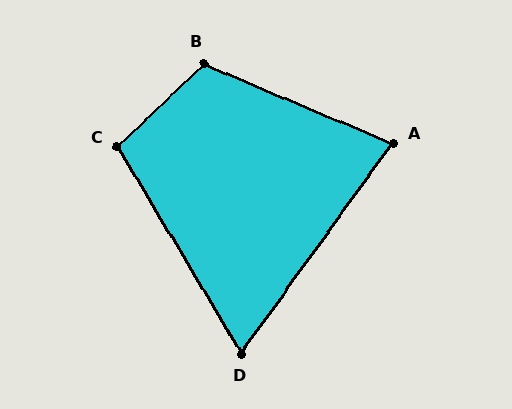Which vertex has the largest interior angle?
B, at approximately 113 degrees.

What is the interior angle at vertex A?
Approximately 77 degrees (acute).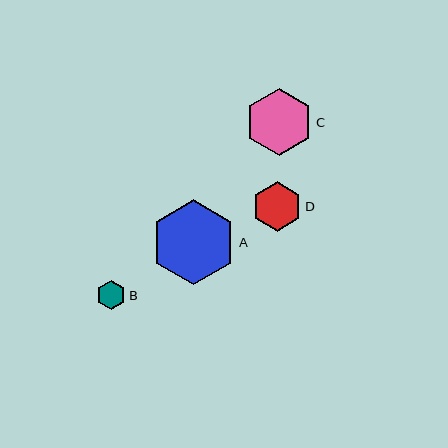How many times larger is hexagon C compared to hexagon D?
Hexagon C is approximately 1.4 times the size of hexagon D.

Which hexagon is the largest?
Hexagon A is the largest with a size of approximately 85 pixels.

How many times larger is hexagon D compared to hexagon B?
Hexagon D is approximately 1.7 times the size of hexagon B.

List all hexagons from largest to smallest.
From largest to smallest: A, C, D, B.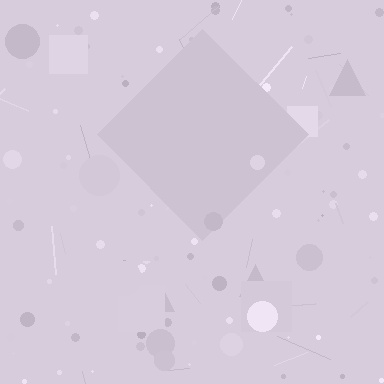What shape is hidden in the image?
A diamond is hidden in the image.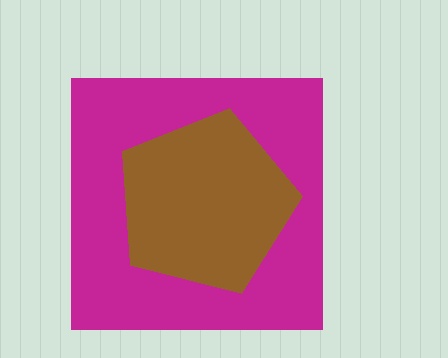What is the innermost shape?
The brown pentagon.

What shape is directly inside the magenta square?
The brown pentagon.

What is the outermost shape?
The magenta square.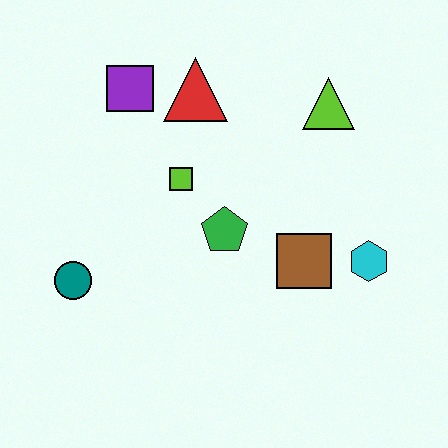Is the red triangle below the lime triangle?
No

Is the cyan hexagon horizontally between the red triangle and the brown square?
No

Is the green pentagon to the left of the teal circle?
No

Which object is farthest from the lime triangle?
The teal circle is farthest from the lime triangle.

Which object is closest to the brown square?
The cyan hexagon is closest to the brown square.